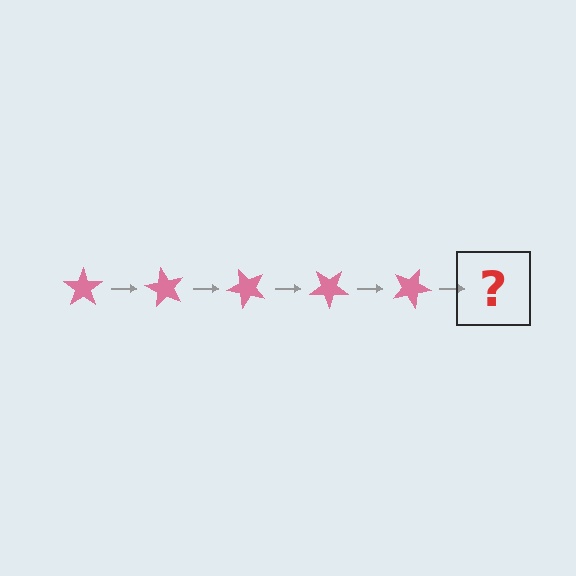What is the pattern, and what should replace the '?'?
The pattern is that the star rotates 60 degrees each step. The '?' should be a pink star rotated 300 degrees.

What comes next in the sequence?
The next element should be a pink star rotated 300 degrees.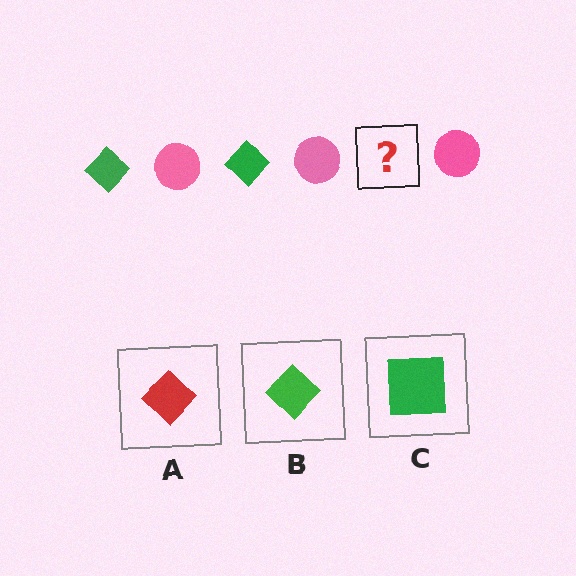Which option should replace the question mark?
Option B.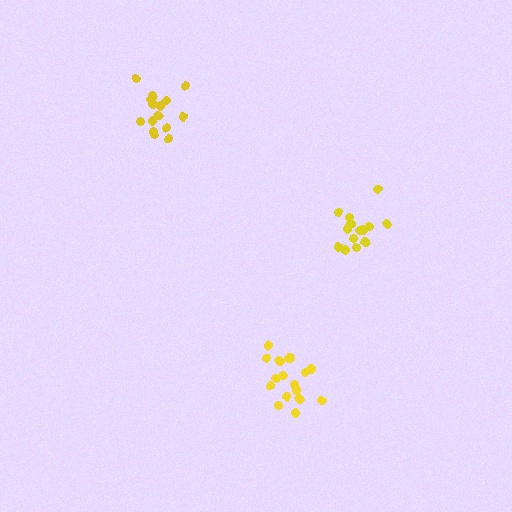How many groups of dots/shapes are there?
There are 3 groups.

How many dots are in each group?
Group 1: 18 dots, Group 2: 15 dots, Group 3: 14 dots (47 total).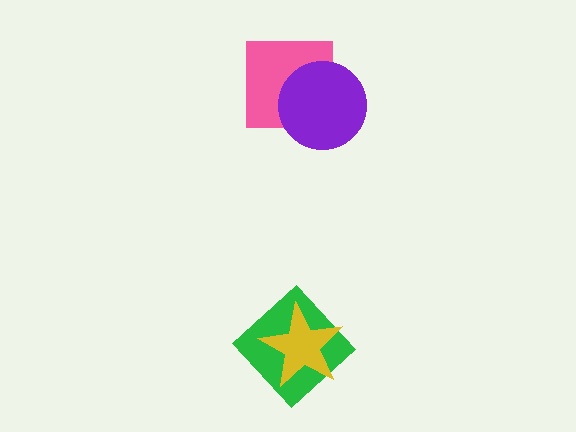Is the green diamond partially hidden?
Yes, it is partially covered by another shape.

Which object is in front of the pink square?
The purple circle is in front of the pink square.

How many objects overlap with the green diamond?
1 object overlaps with the green diamond.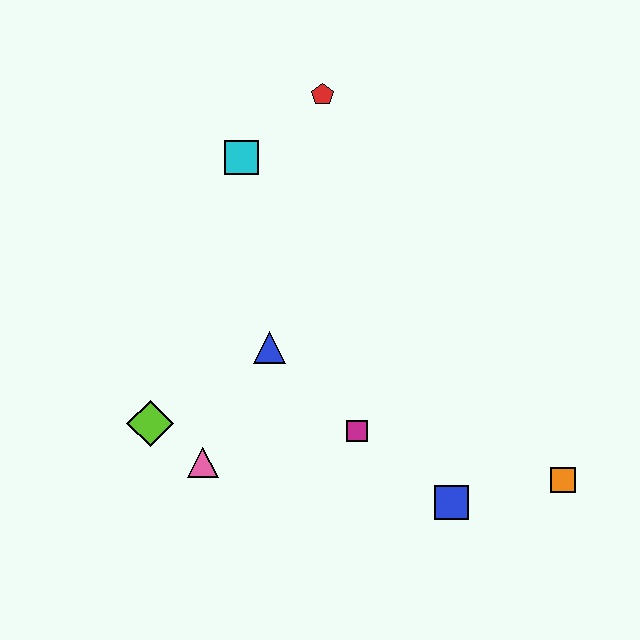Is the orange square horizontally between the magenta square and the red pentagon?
No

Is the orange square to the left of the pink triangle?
No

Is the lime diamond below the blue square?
No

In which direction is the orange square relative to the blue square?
The orange square is to the right of the blue square.